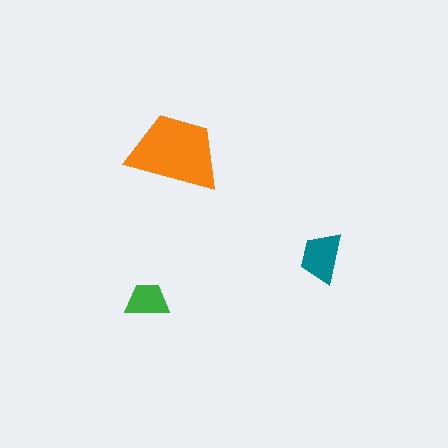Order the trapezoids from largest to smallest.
the orange one, the teal one, the green one.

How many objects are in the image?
There are 3 objects in the image.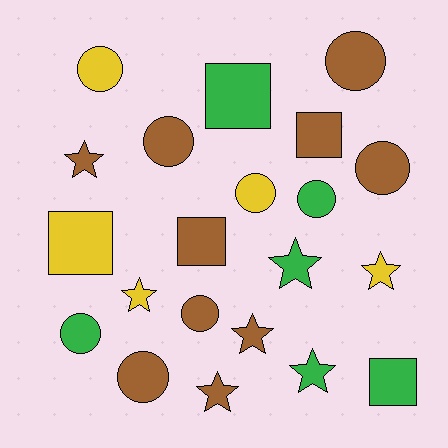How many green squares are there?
There are 2 green squares.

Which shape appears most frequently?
Circle, with 9 objects.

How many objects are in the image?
There are 21 objects.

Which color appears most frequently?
Brown, with 10 objects.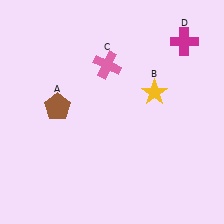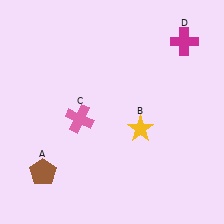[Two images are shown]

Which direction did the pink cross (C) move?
The pink cross (C) moved down.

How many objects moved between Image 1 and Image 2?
3 objects moved between the two images.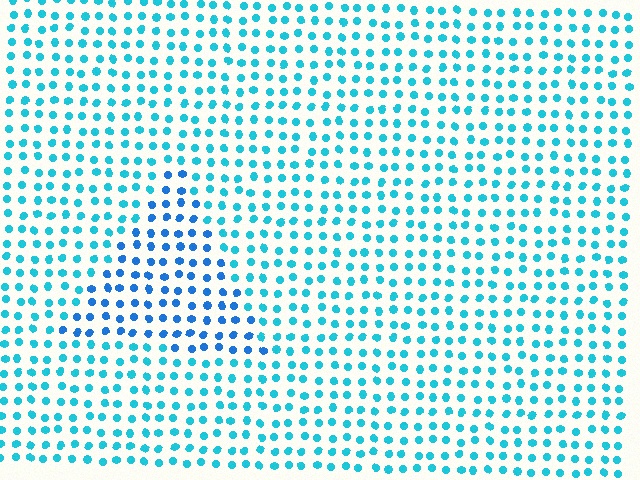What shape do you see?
I see a triangle.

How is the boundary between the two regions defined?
The boundary is defined purely by a slight shift in hue (about 26 degrees). Spacing, size, and orientation are identical on both sides.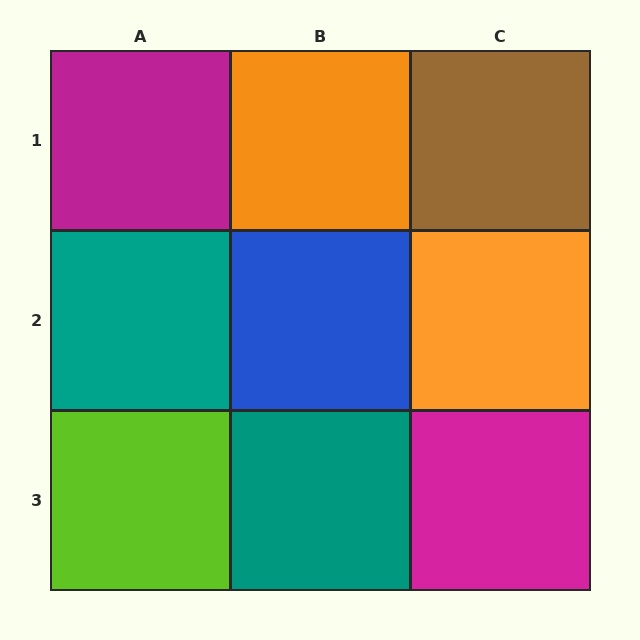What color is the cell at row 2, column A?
Teal.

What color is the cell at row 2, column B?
Blue.